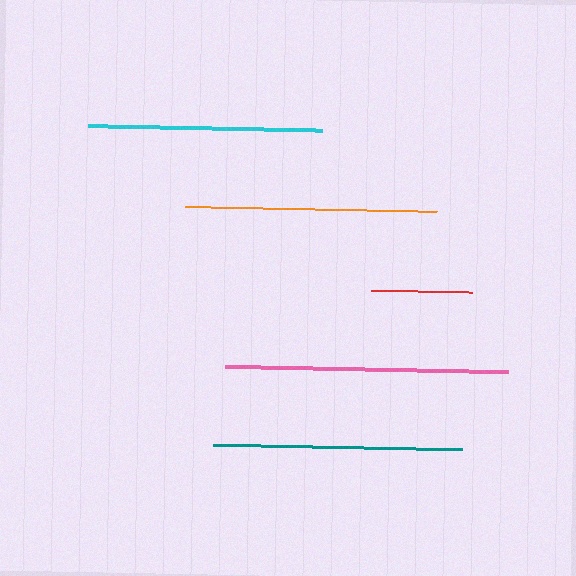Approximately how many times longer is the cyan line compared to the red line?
The cyan line is approximately 2.3 times the length of the red line.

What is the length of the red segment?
The red segment is approximately 101 pixels long.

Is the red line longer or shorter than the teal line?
The teal line is longer than the red line.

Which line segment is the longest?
The pink line is the longest at approximately 284 pixels.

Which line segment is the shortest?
The red line is the shortest at approximately 101 pixels.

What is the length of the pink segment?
The pink segment is approximately 284 pixels long.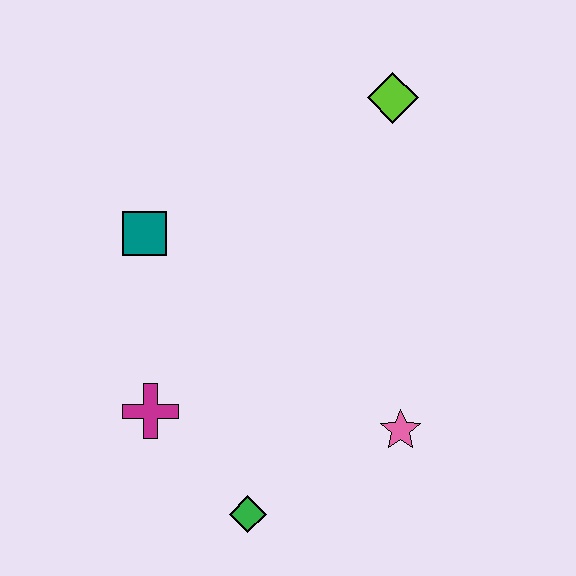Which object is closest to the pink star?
The green diamond is closest to the pink star.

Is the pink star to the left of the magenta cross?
No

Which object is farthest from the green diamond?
The lime diamond is farthest from the green diamond.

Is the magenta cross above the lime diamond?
No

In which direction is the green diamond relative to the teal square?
The green diamond is below the teal square.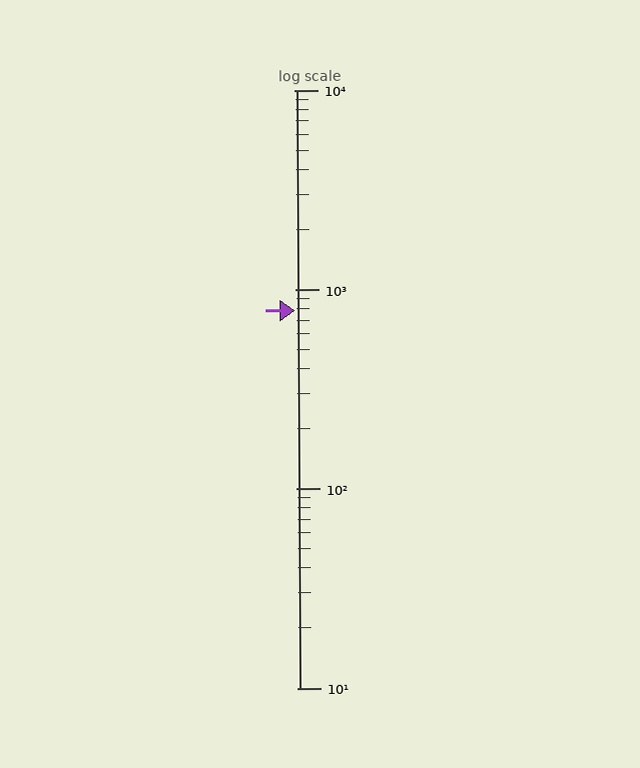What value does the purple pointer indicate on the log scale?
The pointer indicates approximately 780.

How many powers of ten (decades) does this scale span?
The scale spans 3 decades, from 10 to 10000.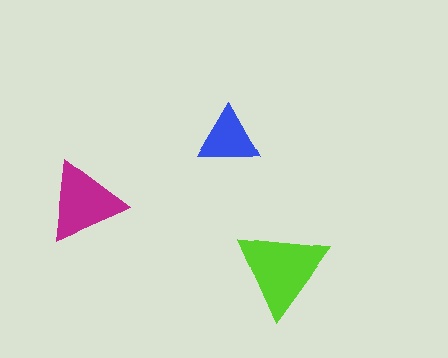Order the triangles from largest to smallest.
the lime one, the magenta one, the blue one.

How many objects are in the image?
There are 3 objects in the image.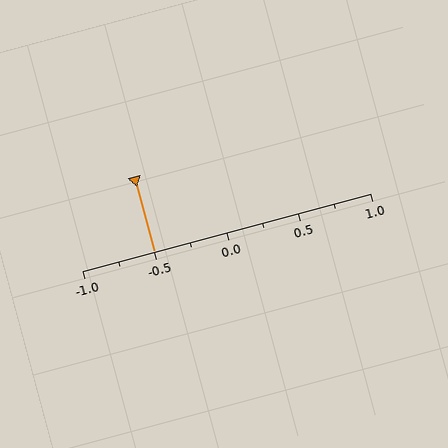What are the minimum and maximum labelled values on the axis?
The axis runs from -1.0 to 1.0.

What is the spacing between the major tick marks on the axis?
The major ticks are spaced 0.5 apart.